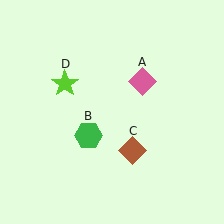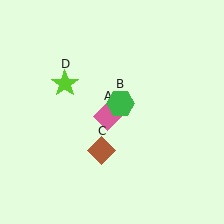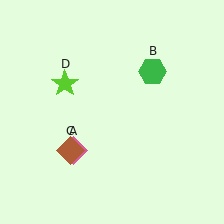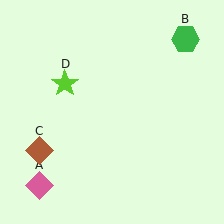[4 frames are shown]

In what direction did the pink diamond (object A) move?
The pink diamond (object A) moved down and to the left.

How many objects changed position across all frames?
3 objects changed position: pink diamond (object A), green hexagon (object B), brown diamond (object C).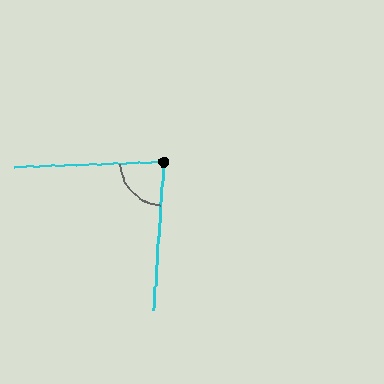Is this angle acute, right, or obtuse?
It is acute.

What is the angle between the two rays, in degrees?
Approximately 84 degrees.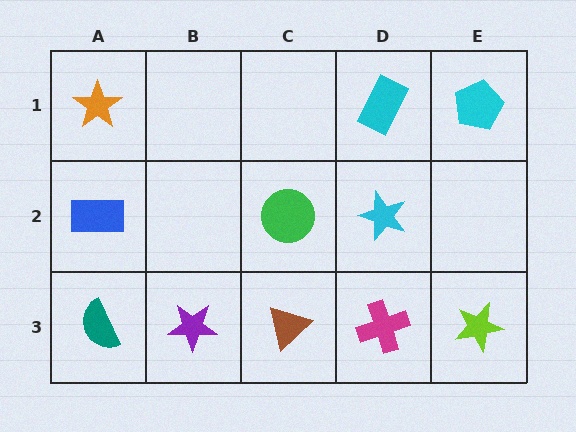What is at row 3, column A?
A teal semicircle.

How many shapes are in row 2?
3 shapes.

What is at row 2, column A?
A blue rectangle.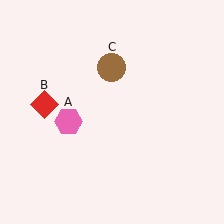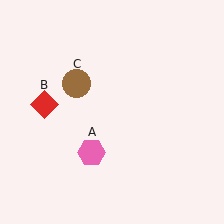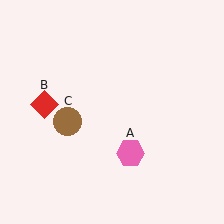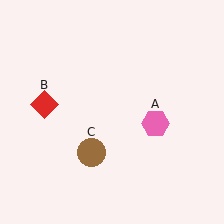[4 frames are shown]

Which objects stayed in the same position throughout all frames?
Red diamond (object B) remained stationary.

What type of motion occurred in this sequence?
The pink hexagon (object A), brown circle (object C) rotated counterclockwise around the center of the scene.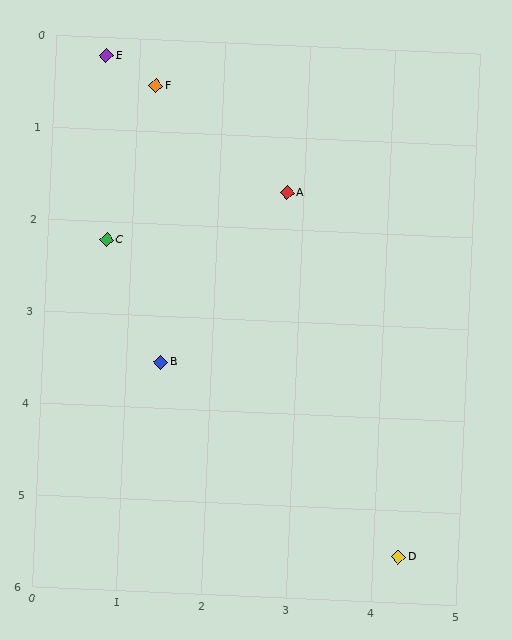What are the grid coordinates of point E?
Point E is at approximately (0.6, 0.2).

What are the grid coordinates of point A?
Point A is at approximately (2.8, 1.6).